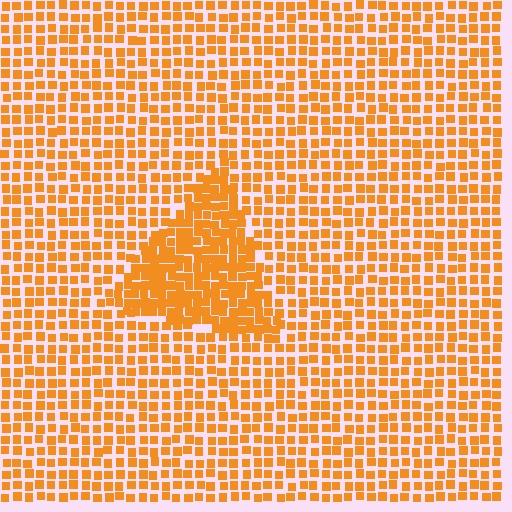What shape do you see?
I see a triangle.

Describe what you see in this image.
The image contains small orange elements arranged at two different densities. A triangle-shaped region is visible where the elements are more densely packed than the surrounding area.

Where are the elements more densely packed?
The elements are more densely packed inside the triangle boundary.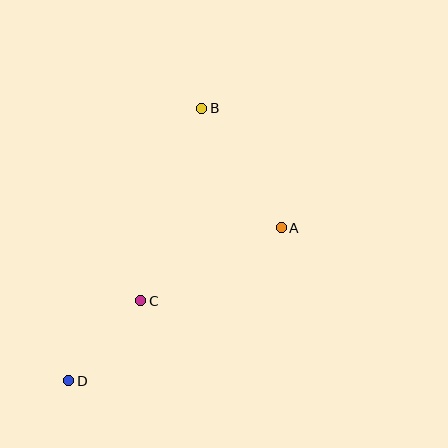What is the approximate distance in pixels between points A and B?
The distance between A and B is approximately 143 pixels.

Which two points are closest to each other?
Points C and D are closest to each other.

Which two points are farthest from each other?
Points B and D are farthest from each other.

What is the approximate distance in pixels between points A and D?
The distance between A and D is approximately 262 pixels.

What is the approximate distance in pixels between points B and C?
The distance between B and C is approximately 202 pixels.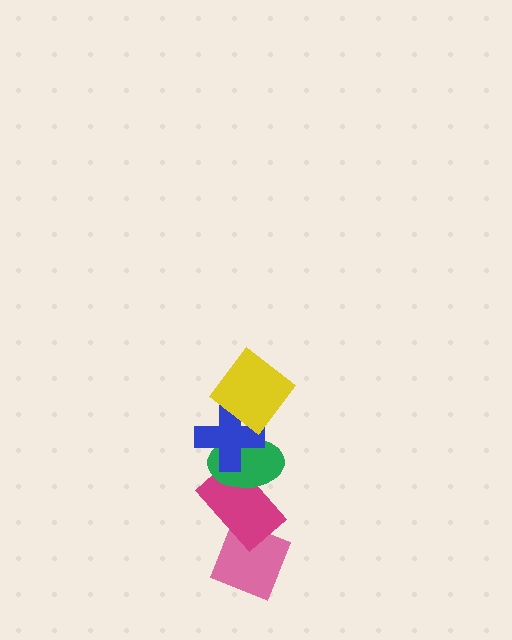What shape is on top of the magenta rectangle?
The green ellipse is on top of the magenta rectangle.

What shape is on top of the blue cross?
The yellow diamond is on top of the blue cross.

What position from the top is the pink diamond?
The pink diamond is 5th from the top.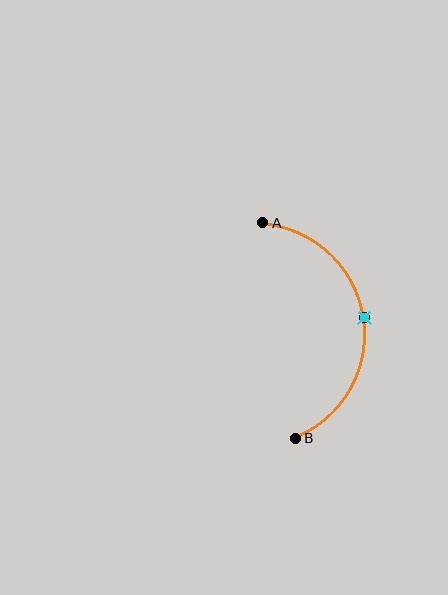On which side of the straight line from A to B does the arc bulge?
The arc bulges to the right of the straight line connecting A and B.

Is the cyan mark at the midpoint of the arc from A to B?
Yes. The cyan mark lies on the arc at equal arc-length from both A and B — it is the arc midpoint.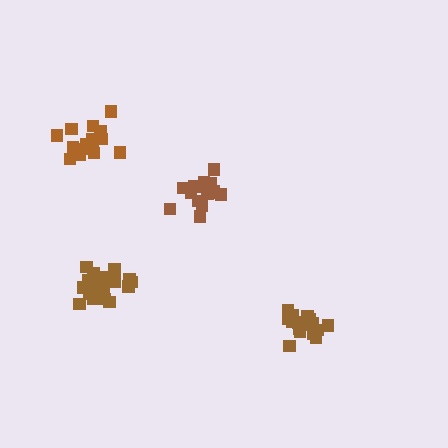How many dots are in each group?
Group 1: 20 dots, Group 2: 17 dots, Group 3: 18 dots, Group 4: 15 dots (70 total).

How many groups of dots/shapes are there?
There are 4 groups.